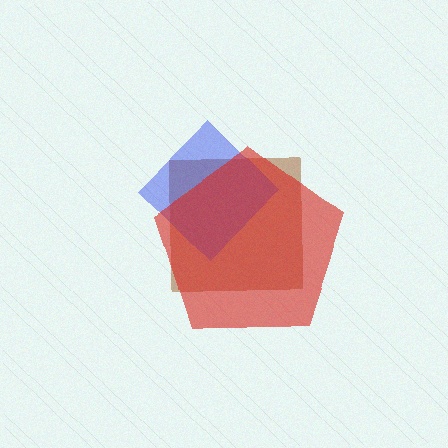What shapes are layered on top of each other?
The layered shapes are: a brown square, a blue diamond, a red pentagon.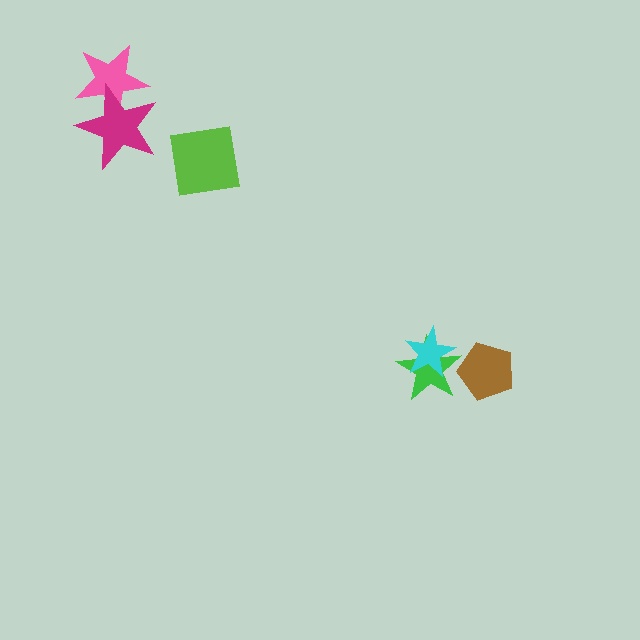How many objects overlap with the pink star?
1 object overlaps with the pink star.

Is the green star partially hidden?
Yes, it is partially covered by another shape.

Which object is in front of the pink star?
The magenta star is in front of the pink star.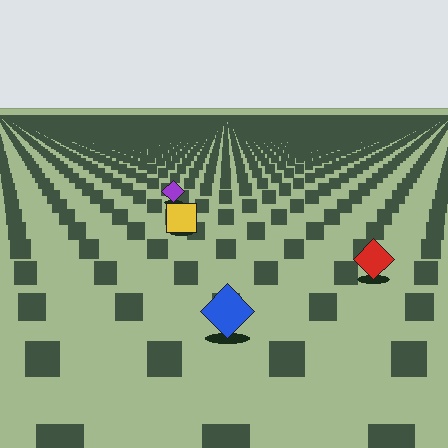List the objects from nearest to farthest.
From nearest to farthest: the blue diamond, the red diamond, the yellow square, the purple diamond.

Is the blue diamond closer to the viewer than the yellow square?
Yes. The blue diamond is closer — you can tell from the texture gradient: the ground texture is coarser near it.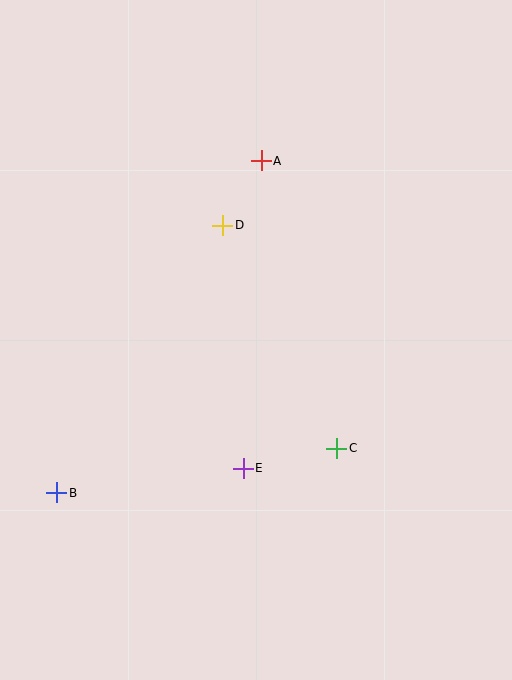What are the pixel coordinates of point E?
Point E is at (243, 468).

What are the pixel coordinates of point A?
Point A is at (261, 161).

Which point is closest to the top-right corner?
Point A is closest to the top-right corner.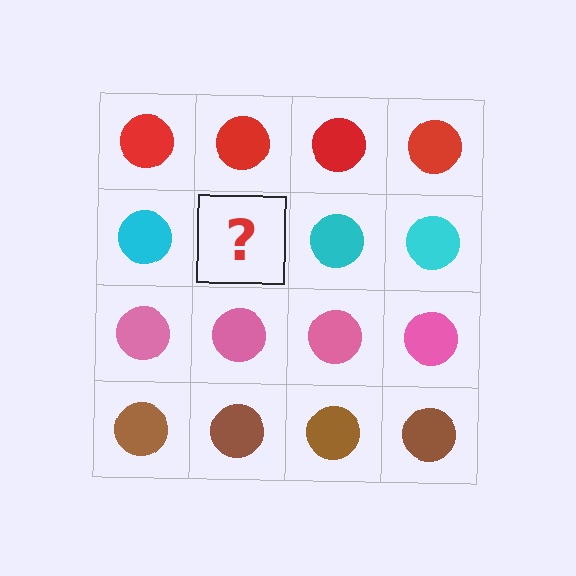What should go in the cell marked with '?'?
The missing cell should contain a cyan circle.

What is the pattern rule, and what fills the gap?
The rule is that each row has a consistent color. The gap should be filled with a cyan circle.